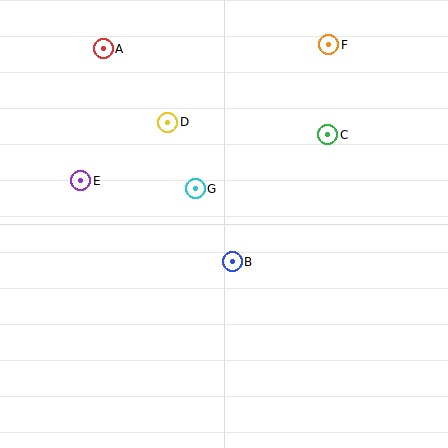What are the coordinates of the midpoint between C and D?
The midpoint between C and D is at (248, 129).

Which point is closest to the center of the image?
Point B at (232, 262) is closest to the center.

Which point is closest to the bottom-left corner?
Point E is closest to the bottom-left corner.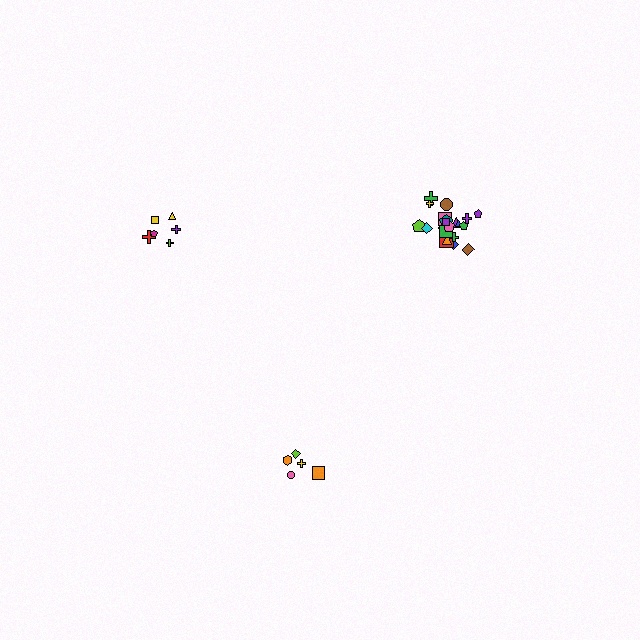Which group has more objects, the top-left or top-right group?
The top-right group.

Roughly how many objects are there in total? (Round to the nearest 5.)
Roughly 35 objects in total.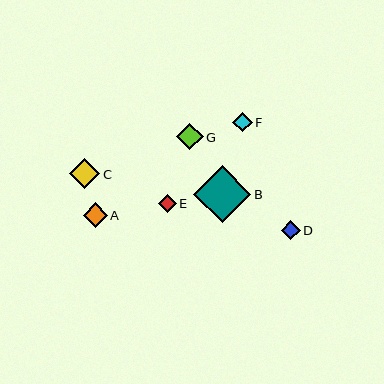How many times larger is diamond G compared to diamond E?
Diamond G is approximately 1.5 times the size of diamond E.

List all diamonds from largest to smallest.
From largest to smallest: B, C, G, A, F, D, E.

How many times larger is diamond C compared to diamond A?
Diamond C is approximately 1.3 times the size of diamond A.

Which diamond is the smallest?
Diamond E is the smallest with a size of approximately 18 pixels.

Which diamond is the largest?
Diamond B is the largest with a size of approximately 57 pixels.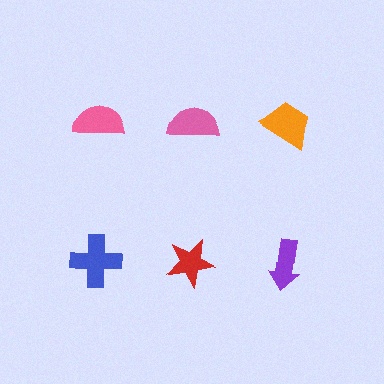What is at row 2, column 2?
A red star.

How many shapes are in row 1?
3 shapes.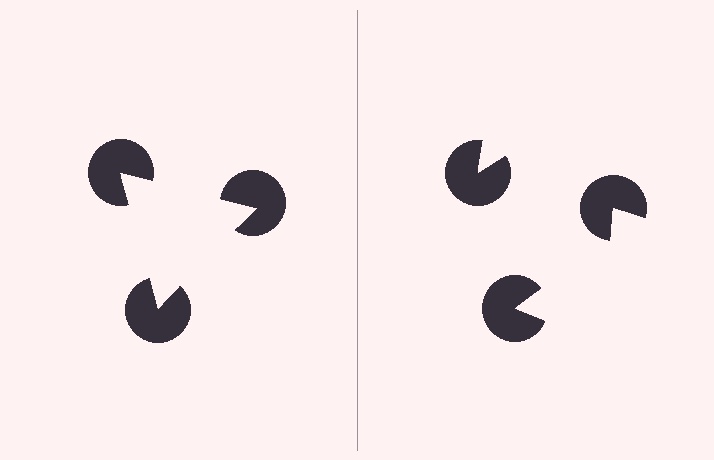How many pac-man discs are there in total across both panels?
6 — 3 on each side.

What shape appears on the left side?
An illusory triangle.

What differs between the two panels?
The pac-man discs are positioned identically on both sides; only the wedge orientations differ. On the left they align to a triangle; on the right they are misaligned.